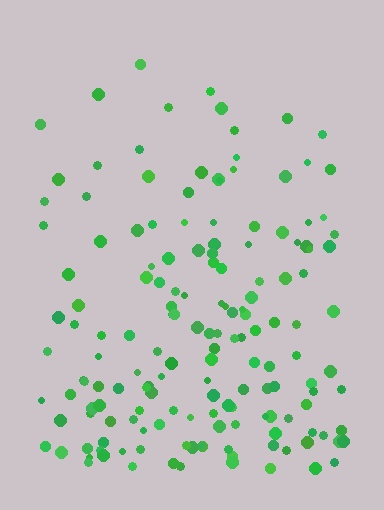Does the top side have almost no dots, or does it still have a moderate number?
Still a moderate number, just noticeably fewer than the bottom.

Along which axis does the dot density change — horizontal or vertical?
Vertical.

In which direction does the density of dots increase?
From top to bottom, with the bottom side densest.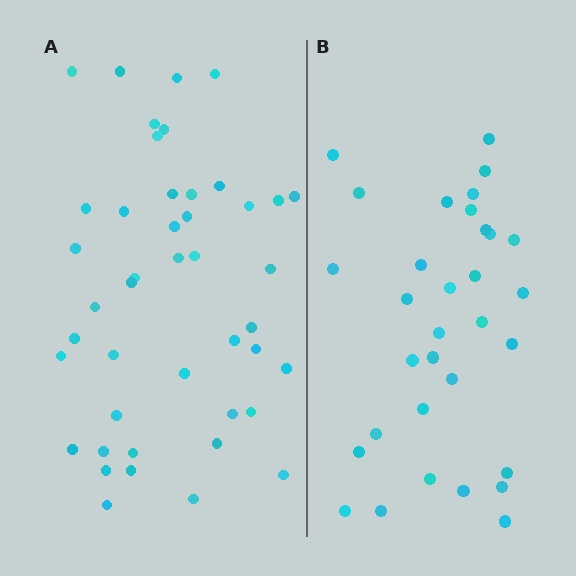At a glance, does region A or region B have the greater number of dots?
Region A (the left region) has more dots.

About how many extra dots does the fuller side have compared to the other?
Region A has roughly 12 or so more dots than region B.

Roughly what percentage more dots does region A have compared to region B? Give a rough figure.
About 40% more.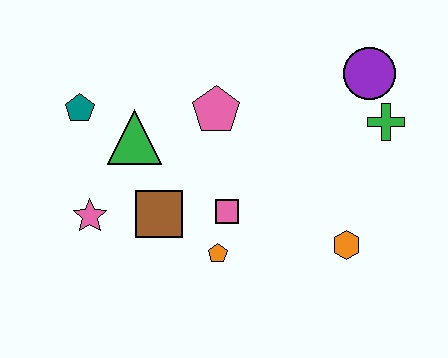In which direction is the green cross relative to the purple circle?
The green cross is below the purple circle.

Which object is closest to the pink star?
The brown square is closest to the pink star.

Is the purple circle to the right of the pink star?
Yes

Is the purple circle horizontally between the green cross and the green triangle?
Yes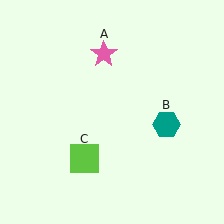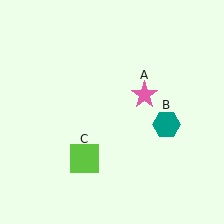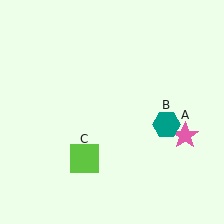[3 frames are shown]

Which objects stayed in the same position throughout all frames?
Teal hexagon (object B) and lime square (object C) remained stationary.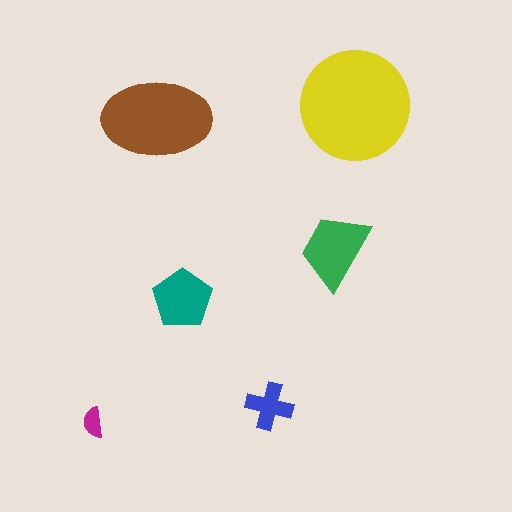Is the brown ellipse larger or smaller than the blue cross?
Larger.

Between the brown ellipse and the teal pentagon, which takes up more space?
The brown ellipse.